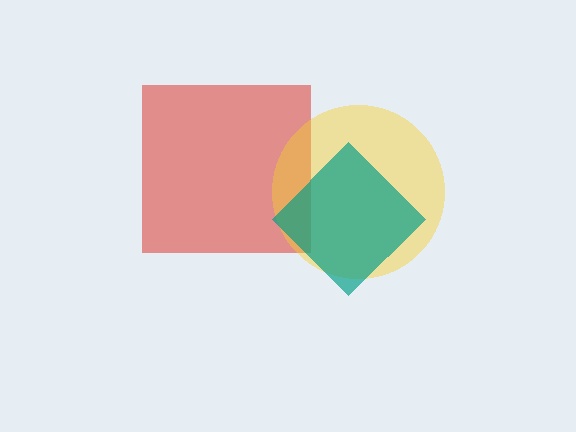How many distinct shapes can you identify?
There are 3 distinct shapes: a red square, a yellow circle, a teal diamond.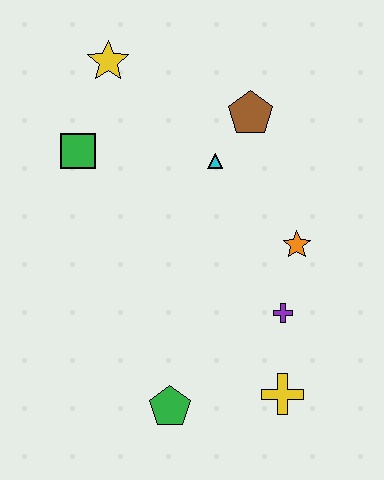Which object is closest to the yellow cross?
The purple cross is closest to the yellow cross.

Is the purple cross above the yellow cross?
Yes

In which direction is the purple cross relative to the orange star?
The purple cross is below the orange star.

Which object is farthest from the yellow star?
The yellow cross is farthest from the yellow star.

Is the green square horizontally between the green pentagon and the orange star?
No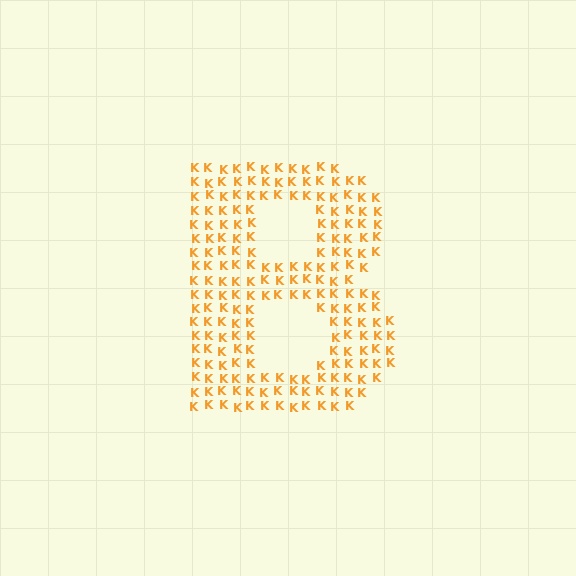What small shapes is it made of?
It is made of small letter K's.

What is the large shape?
The large shape is the letter B.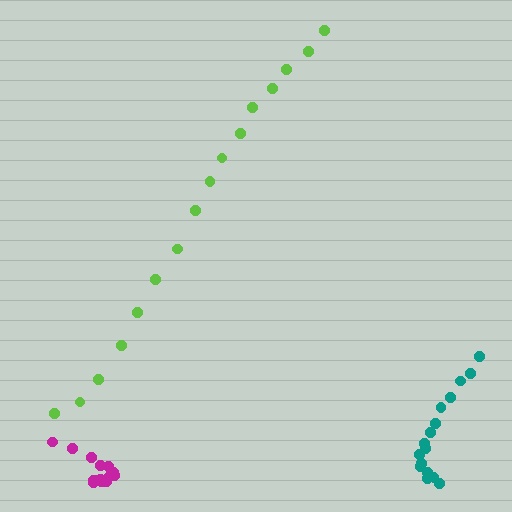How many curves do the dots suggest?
There are 3 distinct paths.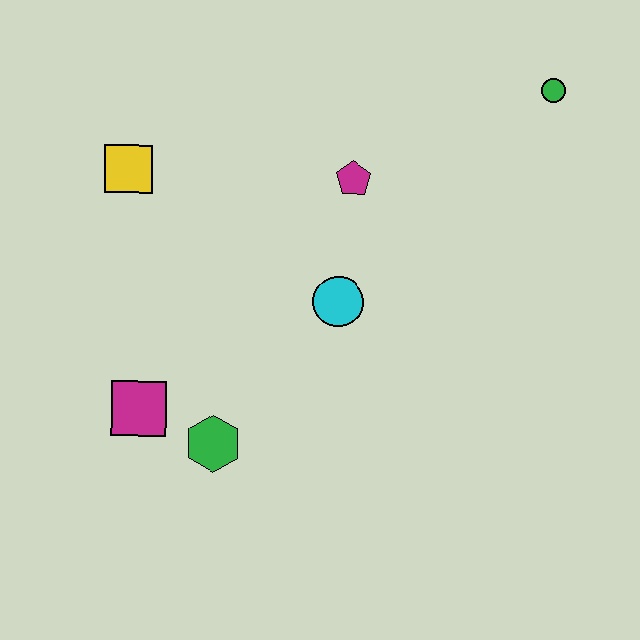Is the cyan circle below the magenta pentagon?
Yes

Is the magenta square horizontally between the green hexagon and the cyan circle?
No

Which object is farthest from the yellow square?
The green circle is farthest from the yellow square.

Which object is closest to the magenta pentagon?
The cyan circle is closest to the magenta pentagon.